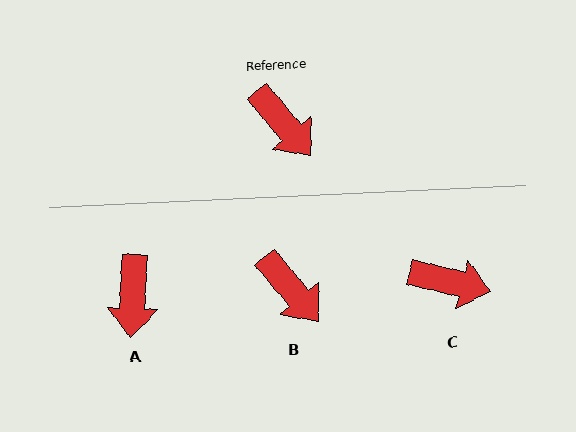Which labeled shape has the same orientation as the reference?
B.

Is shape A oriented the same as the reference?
No, it is off by about 42 degrees.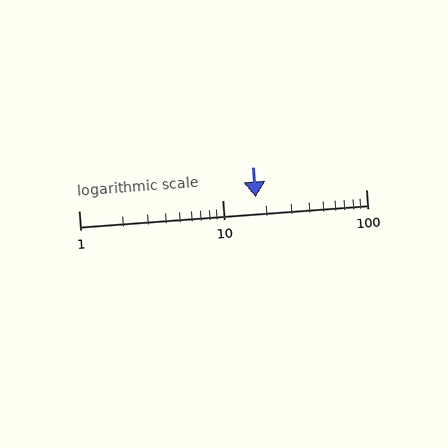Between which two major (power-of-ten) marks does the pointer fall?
The pointer is between 10 and 100.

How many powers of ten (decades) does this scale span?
The scale spans 2 decades, from 1 to 100.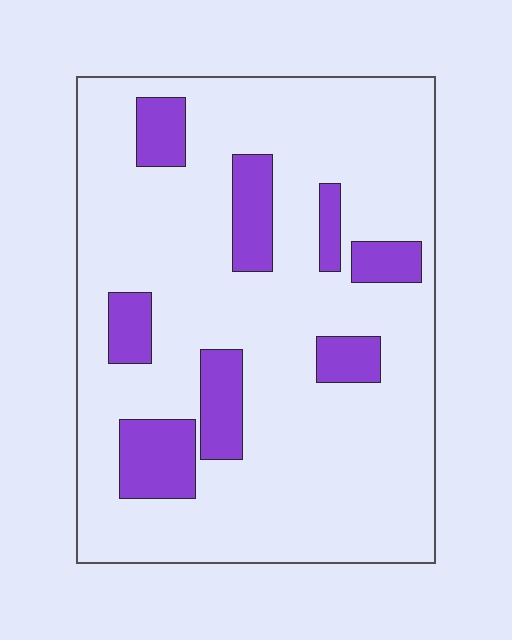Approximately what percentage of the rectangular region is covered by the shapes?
Approximately 15%.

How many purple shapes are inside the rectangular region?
8.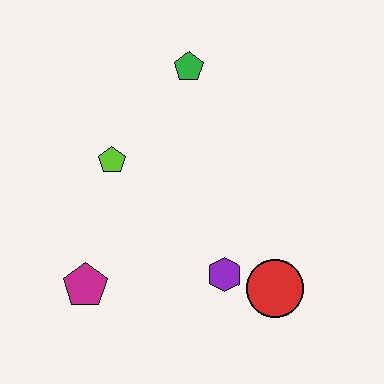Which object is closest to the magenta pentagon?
The lime pentagon is closest to the magenta pentagon.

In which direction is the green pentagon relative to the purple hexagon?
The green pentagon is above the purple hexagon.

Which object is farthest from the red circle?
The green pentagon is farthest from the red circle.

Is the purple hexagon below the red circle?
No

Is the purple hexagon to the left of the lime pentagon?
No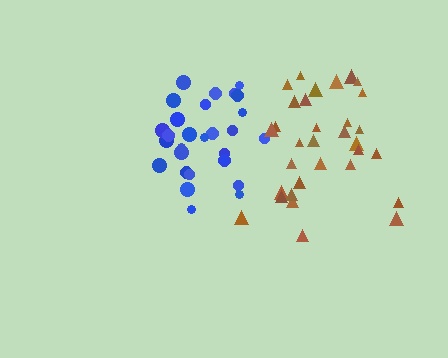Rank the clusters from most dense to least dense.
brown, blue.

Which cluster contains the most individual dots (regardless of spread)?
Brown (33).